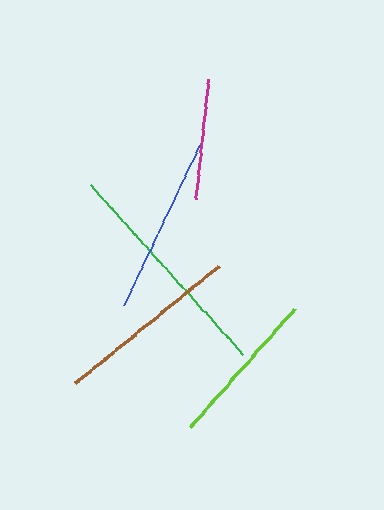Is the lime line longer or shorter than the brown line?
The brown line is longer than the lime line.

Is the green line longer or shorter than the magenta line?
The green line is longer than the magenta line.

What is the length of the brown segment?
The brown segment is approximately 186 pixels long.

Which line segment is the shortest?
The magenta line is the shortest at approximately 120 pixels.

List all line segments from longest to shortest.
From longest to shortest: green, brown, blue, lime, magenta.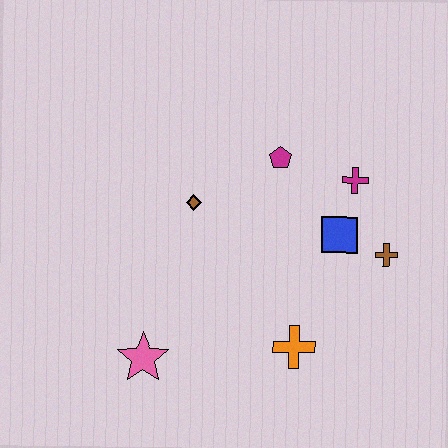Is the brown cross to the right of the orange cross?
Yes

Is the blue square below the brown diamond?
Yes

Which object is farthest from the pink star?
The magenta cross is farthest from the pink star.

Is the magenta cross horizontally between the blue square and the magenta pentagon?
No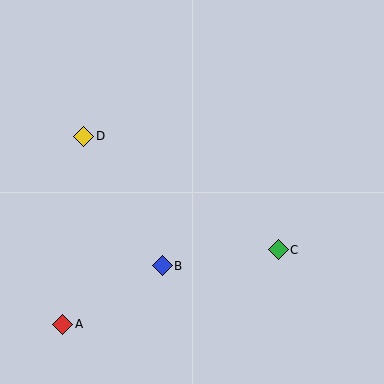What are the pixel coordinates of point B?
Point B is at (162, 266).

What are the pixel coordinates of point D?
Point D is at (84, 136).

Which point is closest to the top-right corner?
Point C is closest to the top-right corner.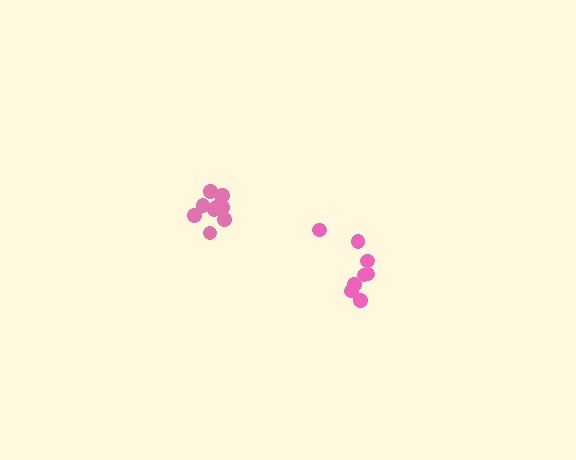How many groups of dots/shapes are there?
There are 2 groups.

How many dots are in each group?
Group 1: 10 dots, Group 2: 8 dots (18 total).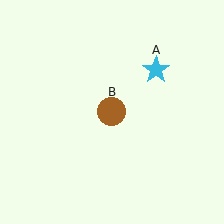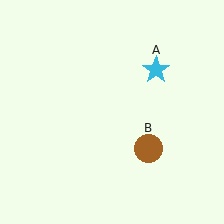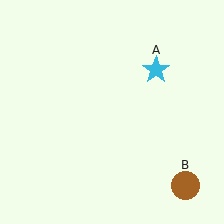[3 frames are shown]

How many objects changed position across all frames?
1 object changed position: brown circle (object B).